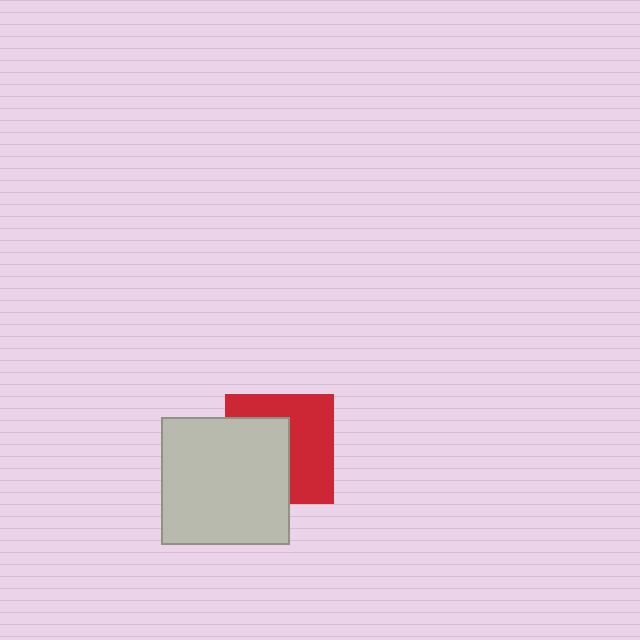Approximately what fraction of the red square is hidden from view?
Roughly 46% of the red square is hidden behind the light gray square.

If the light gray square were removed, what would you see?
You would see the complete red square.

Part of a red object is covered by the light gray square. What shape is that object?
It is a square.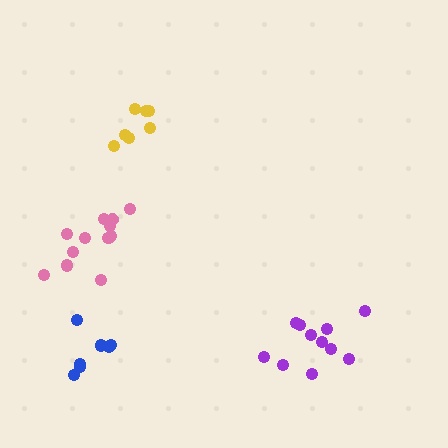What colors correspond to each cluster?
The clusters are colored: yellow, pink, purple, blue.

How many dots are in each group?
Group 1: 7 dots, Group 2: 12 dots, Group 3: 11 dots, Group 4: 8 dots (38 total).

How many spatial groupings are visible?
There are 4 spatial groupings.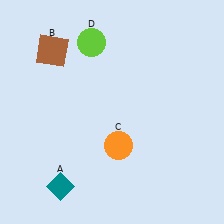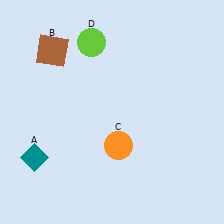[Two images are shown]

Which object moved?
The teal diamond (A) moved up.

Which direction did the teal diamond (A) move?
The teal diamond (A) moved up.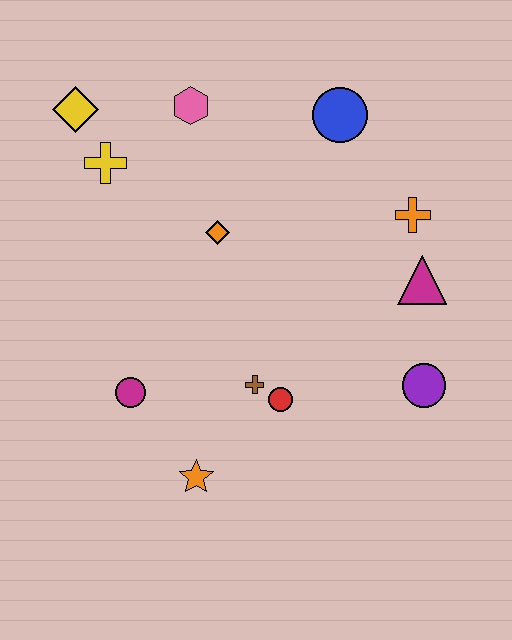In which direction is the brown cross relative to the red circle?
The brown cross is to the left of the red circle.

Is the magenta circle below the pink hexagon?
Yes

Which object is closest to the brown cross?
The red circle is closest to the brown cross.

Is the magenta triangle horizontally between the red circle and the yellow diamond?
No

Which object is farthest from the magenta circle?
The blue circle is farthest from the magenta circle.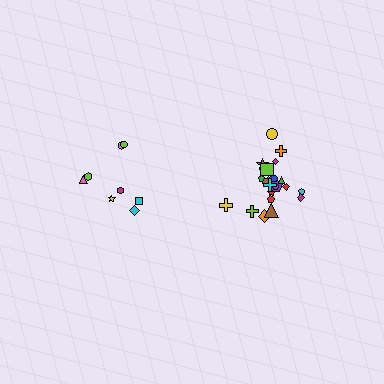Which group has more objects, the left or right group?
The right group.